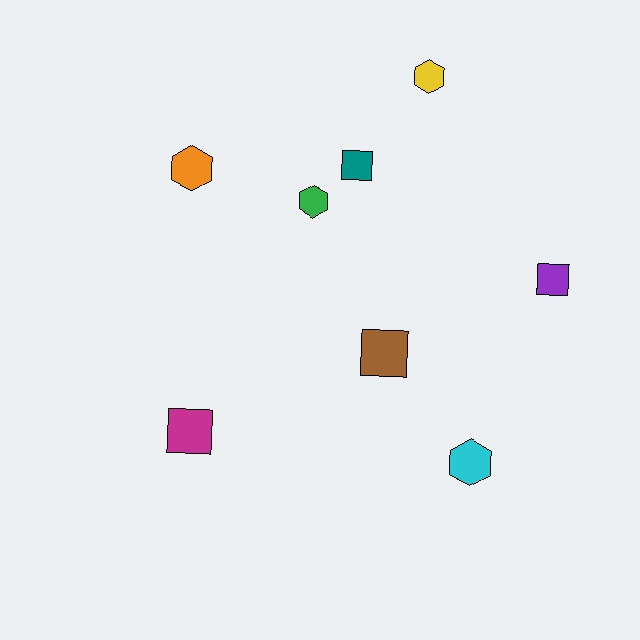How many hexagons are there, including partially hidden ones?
There are 4 hexagons.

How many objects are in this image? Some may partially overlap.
There are 8 objects.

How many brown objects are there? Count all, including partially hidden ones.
There is 1 brown object.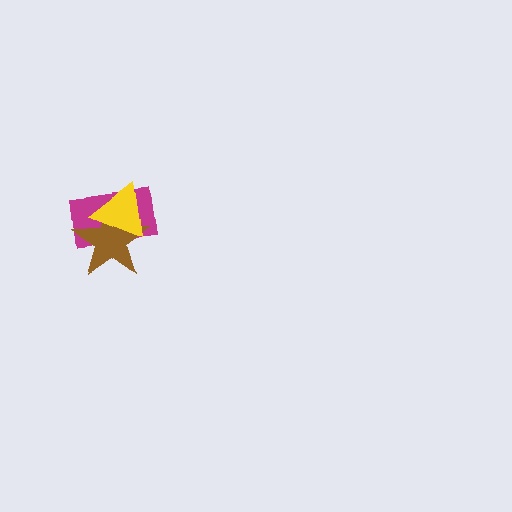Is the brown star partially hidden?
Yes, it is partially covered by another shape.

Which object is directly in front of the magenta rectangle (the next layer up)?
The brown star is directly in front of the magenta rectangle.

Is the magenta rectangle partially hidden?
Yes, it is partially covered by another shape.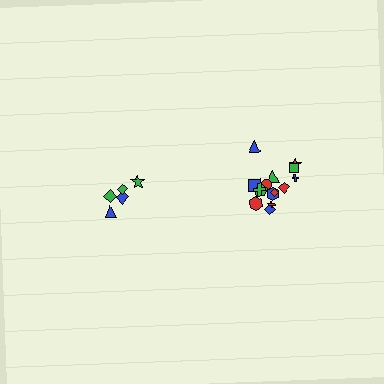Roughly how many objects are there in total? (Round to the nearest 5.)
Roughly 20 objects in total.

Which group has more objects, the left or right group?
The right group.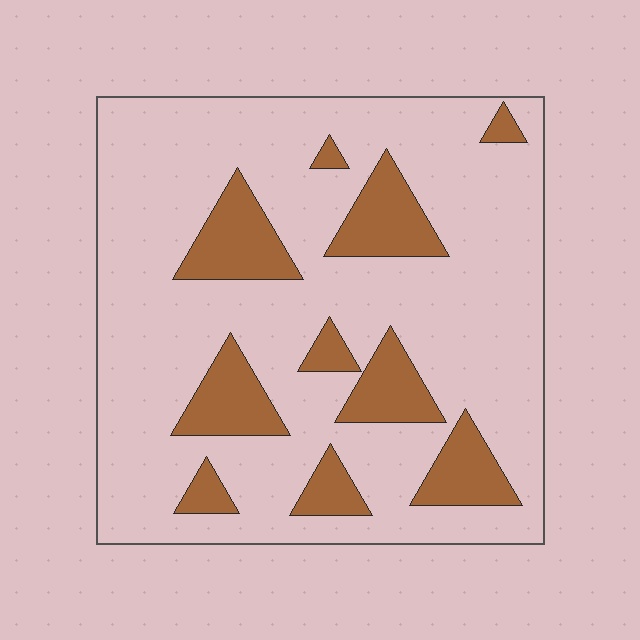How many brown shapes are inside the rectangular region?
10.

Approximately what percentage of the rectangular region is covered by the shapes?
Approximately 20%.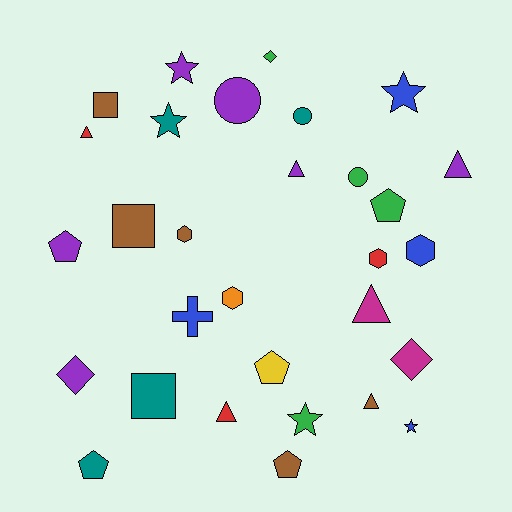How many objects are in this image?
There are 30 objects.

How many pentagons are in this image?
There are 5 pentagons.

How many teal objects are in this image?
There are 4 teal objects.